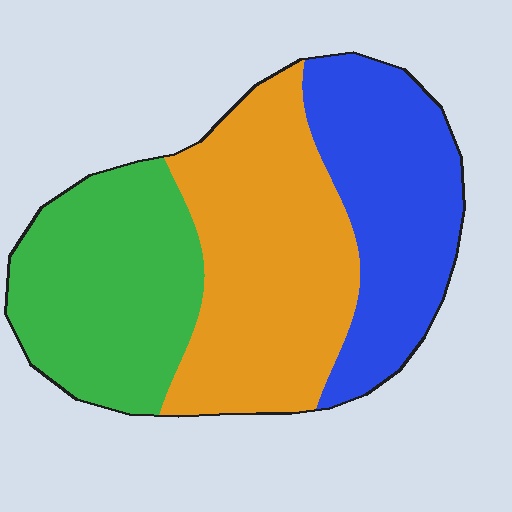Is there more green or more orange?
Orange.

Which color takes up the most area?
Orange, at roughly 40%.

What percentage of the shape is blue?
Blue covers 30% of the shape.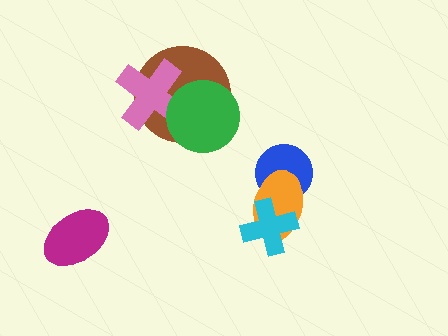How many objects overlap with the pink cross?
2 objects overlap with the pink cross.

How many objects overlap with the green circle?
2 objects overlap with the green circle.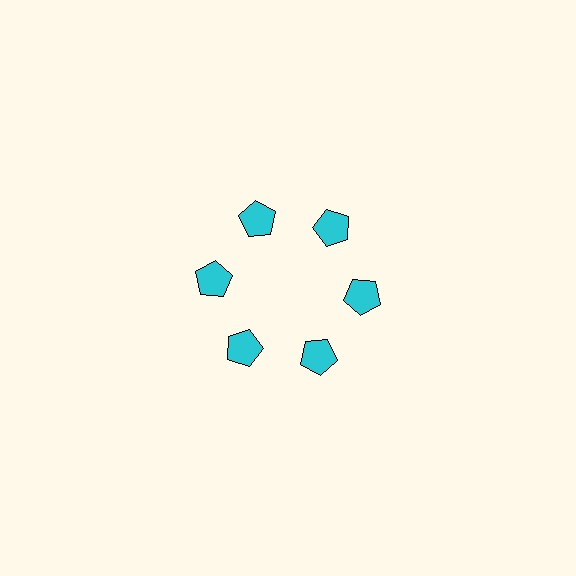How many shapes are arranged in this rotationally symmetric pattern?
There are 6 shapes, arranged in 6 groups of 1.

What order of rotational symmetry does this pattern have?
This pattern has 6-fold rotational symmetry.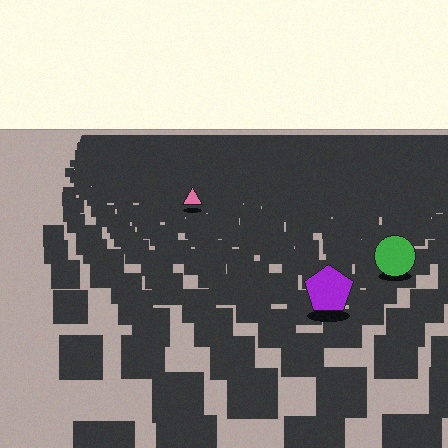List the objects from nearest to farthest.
From nearest to farthest: the purple pentagon, the green circle, the pink triangle.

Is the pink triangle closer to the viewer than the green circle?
No. The green circle is closer — you can tell from the texture gradient: the ground texture is coarser near it.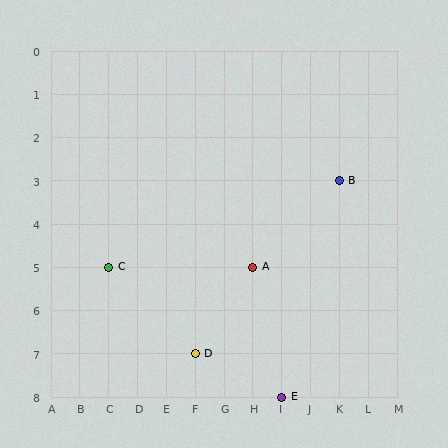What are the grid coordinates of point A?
Point A is at grid coordinates (H, 5).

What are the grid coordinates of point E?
Point E is at grid coordinates (I, 8).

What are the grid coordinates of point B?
Point B is at grid coordinates (K, 3).